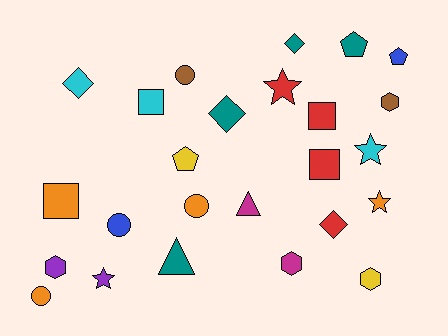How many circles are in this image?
There are 4 circles.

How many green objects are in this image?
There are no green objects.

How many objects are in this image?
There are 25 objects.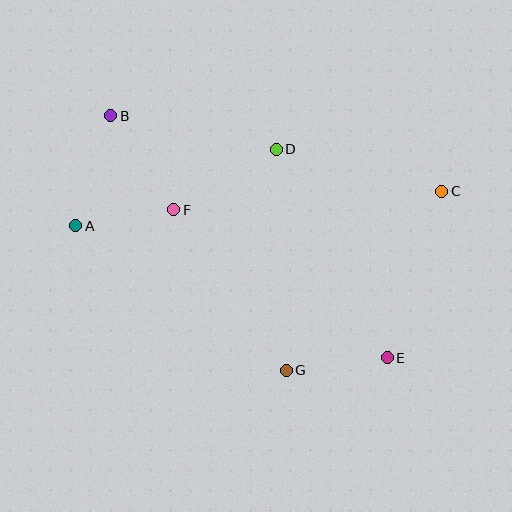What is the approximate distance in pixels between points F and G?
The distance between F and G is approximately 196 pixels.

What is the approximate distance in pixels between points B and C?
The distance between B and C is approximately 339 pixels.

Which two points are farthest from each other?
Points B and E are farthest from each other.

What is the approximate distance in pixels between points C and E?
The distance between C and E is approximately 175 pixels.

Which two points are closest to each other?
Points A and F are closest to each other.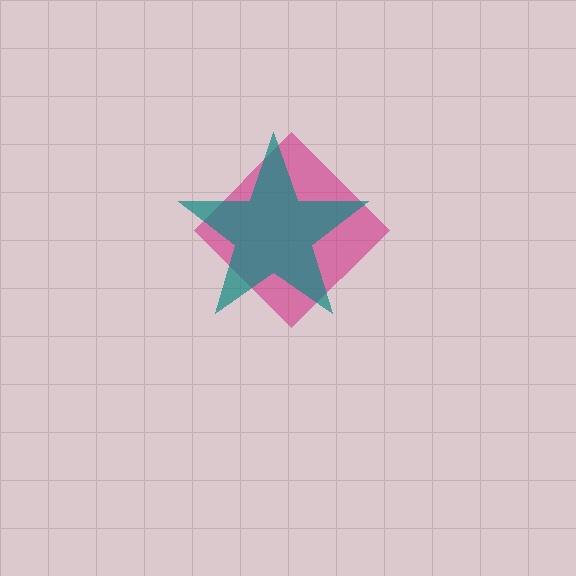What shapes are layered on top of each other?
The layered shapes are: a magenta diamond, a teal star.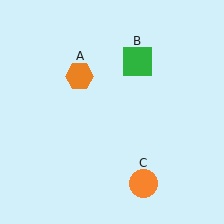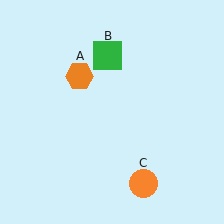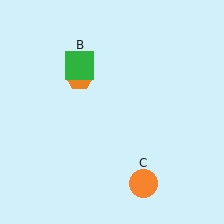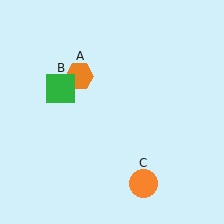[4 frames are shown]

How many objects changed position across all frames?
1 object changed position: green square (object B).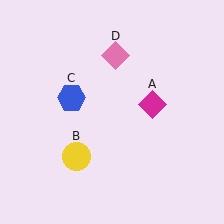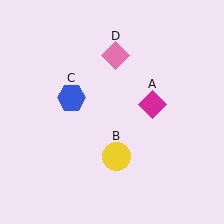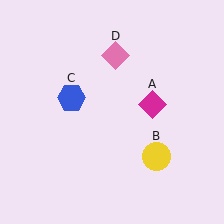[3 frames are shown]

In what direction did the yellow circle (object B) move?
The yellow circle (object B) moved right.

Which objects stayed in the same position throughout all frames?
Magenta diamond (object A) and blue hexagon (object C) and pink diamond (object D) remained stationary.